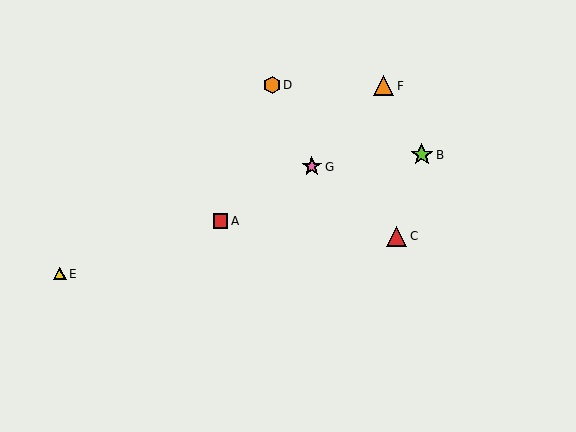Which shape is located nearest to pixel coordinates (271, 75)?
The orange hexagon (labeled D) at (272, 85) is nearest to that location.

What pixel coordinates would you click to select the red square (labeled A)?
Click at (221, 221) to select the red square A.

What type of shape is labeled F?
Shape F is an orange triangle.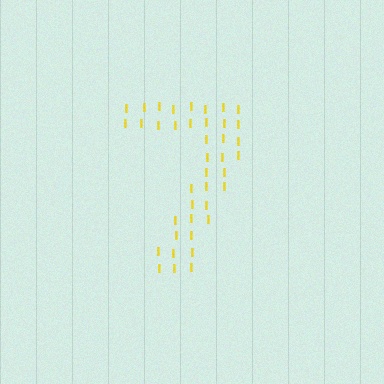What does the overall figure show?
The overall figure shows the digit 7.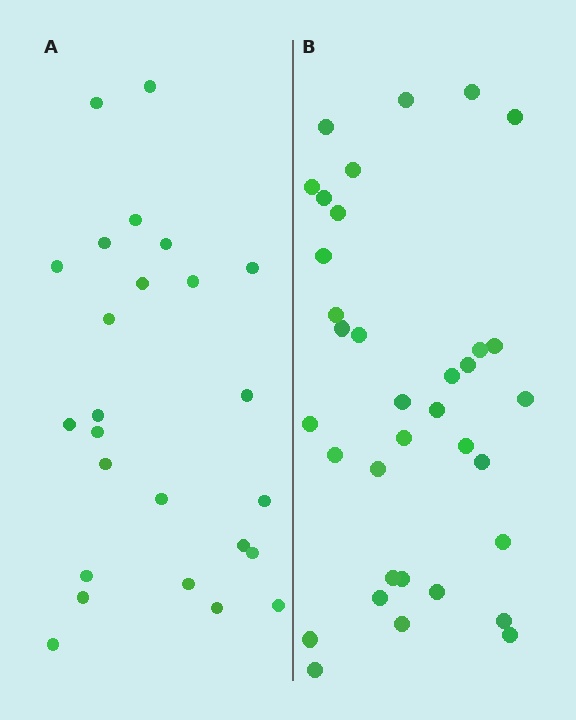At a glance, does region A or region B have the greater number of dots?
Region B (the right region) has more dots.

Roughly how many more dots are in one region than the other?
Region B has roughly 10 or so more dots than region A.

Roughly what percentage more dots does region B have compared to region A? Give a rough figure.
About 40% more.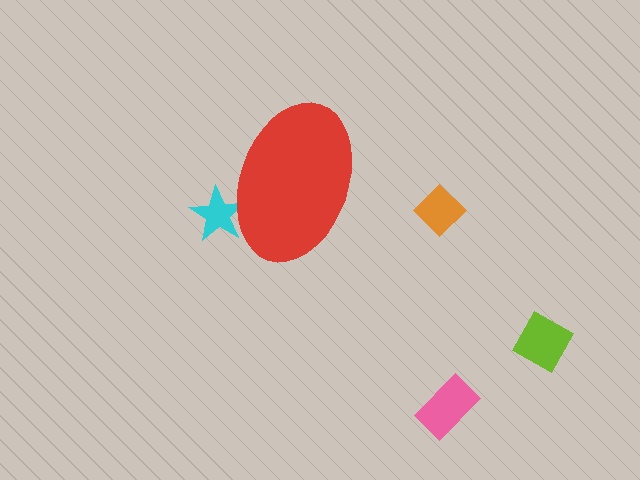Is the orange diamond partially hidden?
No, the orange diamond is fully visible.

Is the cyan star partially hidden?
Yes, the cyan star is partially hidden behind the red ellipse.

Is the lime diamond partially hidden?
No, the lime diamond is fully visible.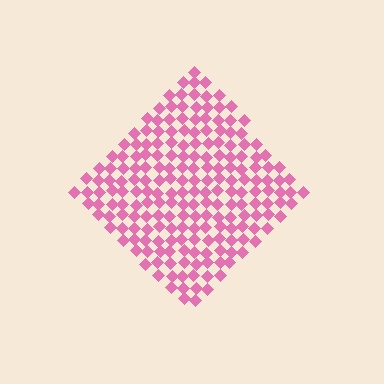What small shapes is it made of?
It is made of small diamonds.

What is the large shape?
The large shape is a diamond.